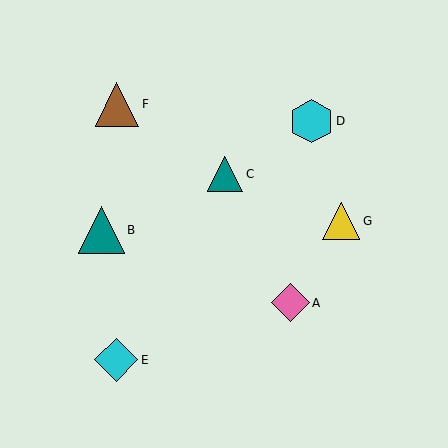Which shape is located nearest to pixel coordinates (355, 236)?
The yellow triangle (labeled G) at (341, 221) is nearest to that location.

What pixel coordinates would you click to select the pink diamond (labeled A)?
Click at (291, 303) to select the pink diamond A.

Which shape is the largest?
The teal triangle (labeled B) is the largest.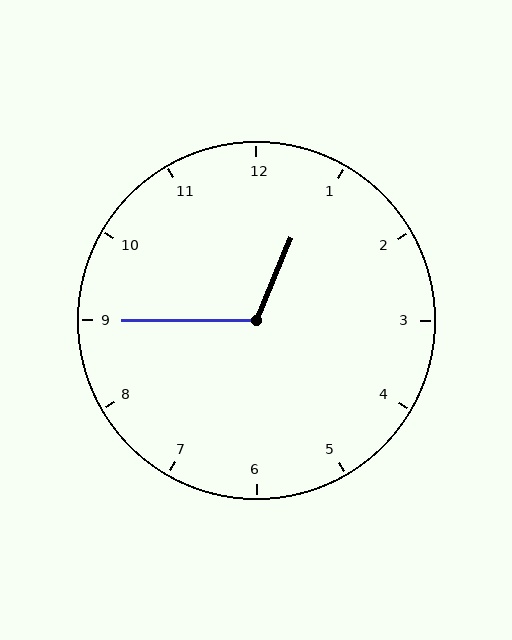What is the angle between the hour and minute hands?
Approximately 112 degrees.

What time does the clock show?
12:45.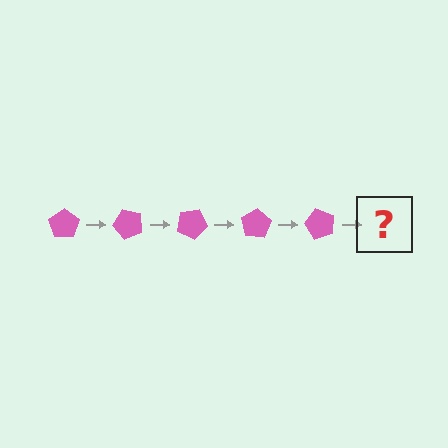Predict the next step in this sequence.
The next step is a pink pentagon rotated 250 degrees.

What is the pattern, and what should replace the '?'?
The pattern is that the pentagon rotates 50 degrees each step. The '?' should be a pink pentagon rotated 250 degrees.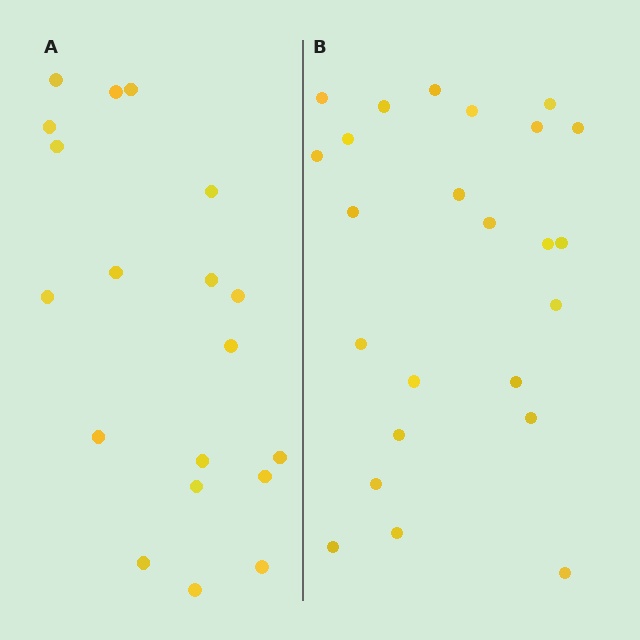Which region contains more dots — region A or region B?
Region B (the right region) has more dots.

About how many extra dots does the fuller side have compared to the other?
Region B has about 5 more dots than region A.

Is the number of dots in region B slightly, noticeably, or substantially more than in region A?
Region B has noticeably more, but not dramatically so. The ratio is roughly 1.3 to 1.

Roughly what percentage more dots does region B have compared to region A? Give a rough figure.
About 25% more.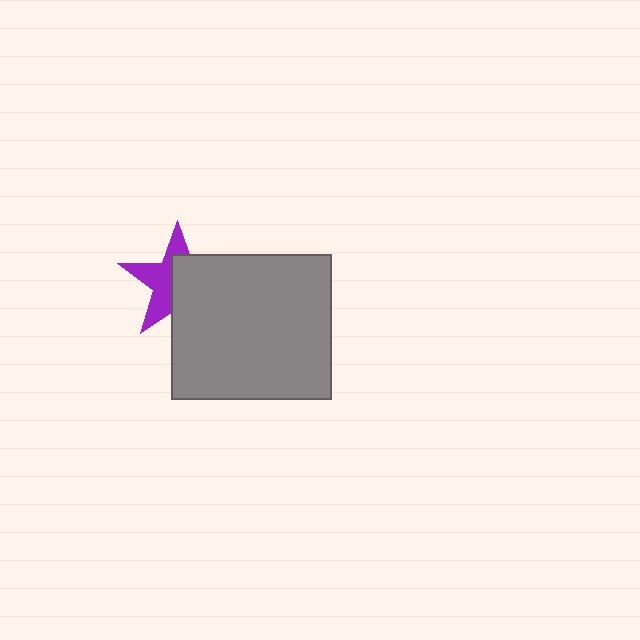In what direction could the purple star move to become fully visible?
The purple star could move toward the upper-left. That would shift it out from behind the gray rectangle entirely.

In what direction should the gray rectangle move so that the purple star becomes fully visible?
The gray rectangle should move toward the lower-right. That is the shortest direction to clear the overlap and leave the purple star fully visible.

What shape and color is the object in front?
The object in front is a gray rectangle.